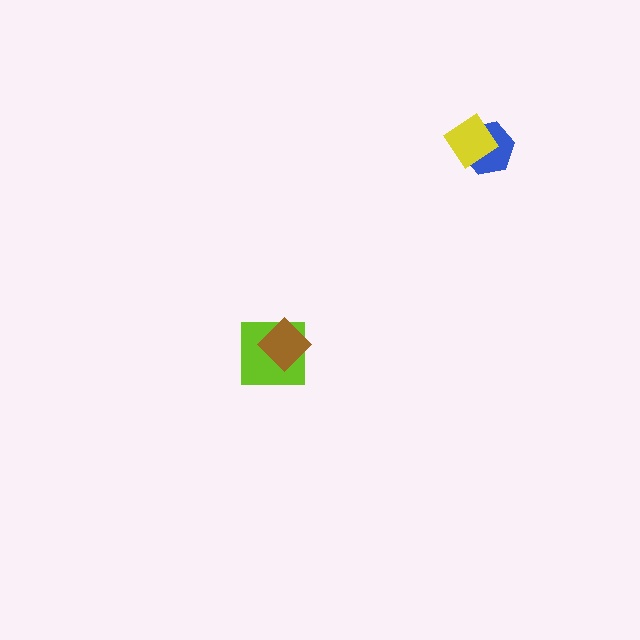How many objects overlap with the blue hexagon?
1 object overlaps with the blue hexagon.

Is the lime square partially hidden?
Yes, it is partially covered by another shape.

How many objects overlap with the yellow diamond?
1 object overlaps with the yellow diamond.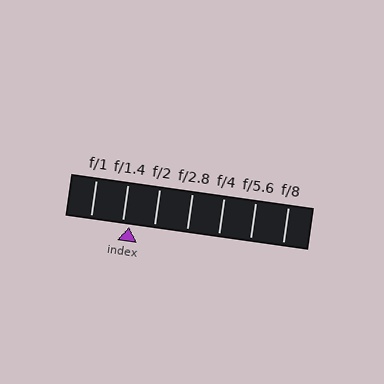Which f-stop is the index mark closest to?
The index mark is closest to f/1.4.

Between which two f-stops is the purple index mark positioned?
The index mark is between f/1.4 and f/2.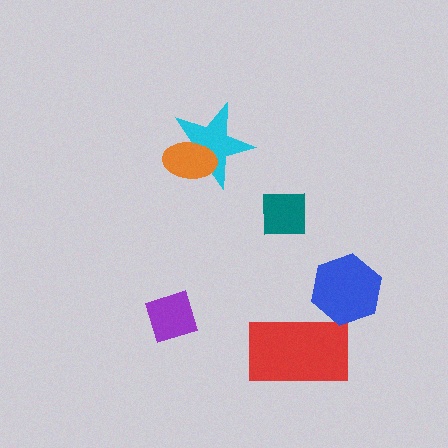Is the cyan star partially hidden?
Yes, it is partially covered by another shape.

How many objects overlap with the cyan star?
1 object overlaps with the cyan star.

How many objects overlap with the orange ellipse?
1 object overlaps with the orange ellipse.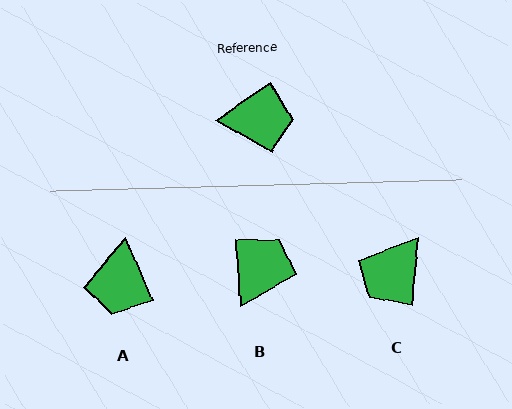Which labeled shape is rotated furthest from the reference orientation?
C, about 130 degrees away.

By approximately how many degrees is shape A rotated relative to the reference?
Approximately 101 degrees clockwise.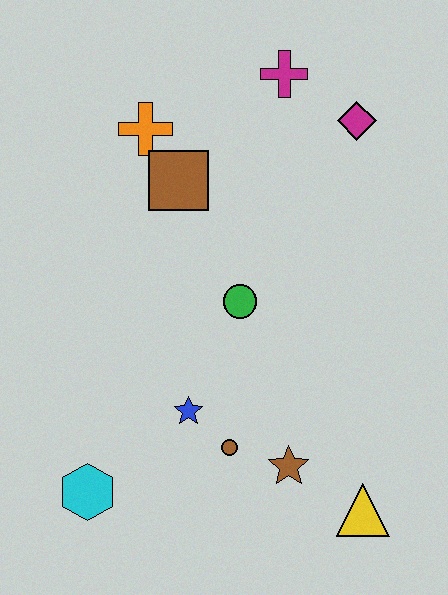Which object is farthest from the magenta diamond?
The cyan hexagon is farthest from the magenta diamond.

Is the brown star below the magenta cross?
Yes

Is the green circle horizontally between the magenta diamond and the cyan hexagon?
Yes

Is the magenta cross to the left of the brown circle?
No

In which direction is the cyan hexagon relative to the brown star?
The cyan hexagon is to the left of the brown star.